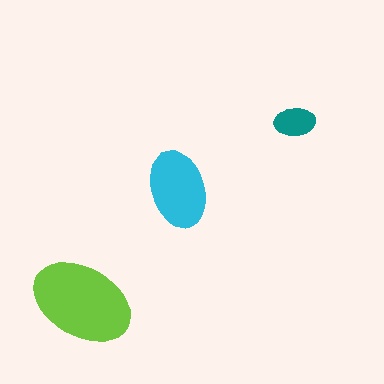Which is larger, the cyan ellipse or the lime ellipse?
The lime one.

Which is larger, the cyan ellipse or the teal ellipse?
The cyan one.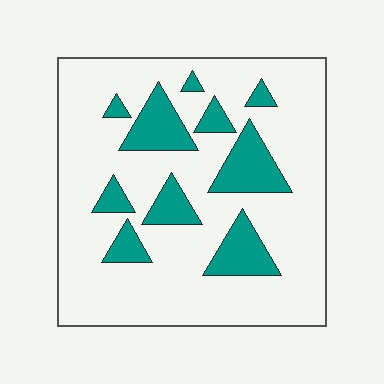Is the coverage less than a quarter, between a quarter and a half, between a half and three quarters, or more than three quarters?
Less than a quarter.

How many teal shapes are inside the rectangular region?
10.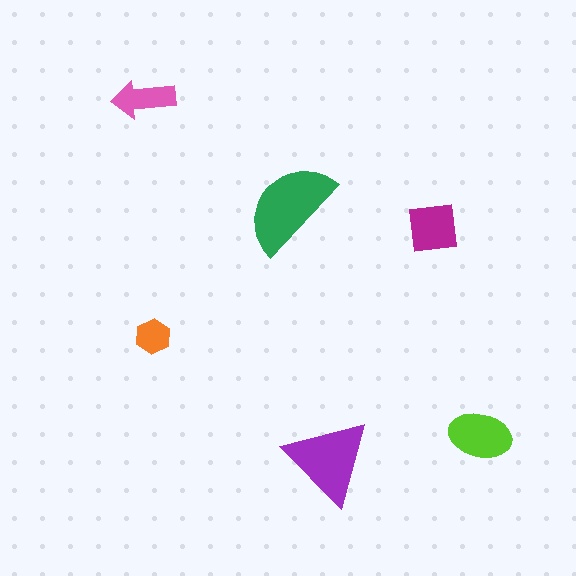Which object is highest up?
The pink arrow is topmost.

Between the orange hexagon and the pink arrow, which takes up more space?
The pink arrow.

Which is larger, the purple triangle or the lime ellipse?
The purple triangle.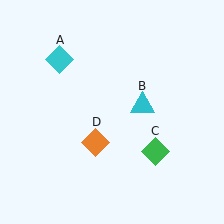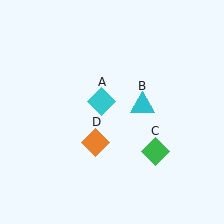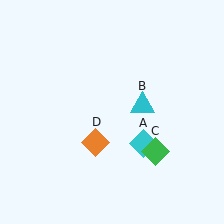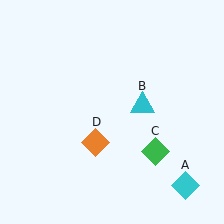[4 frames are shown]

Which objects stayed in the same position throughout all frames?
Cyan triangle (object B) and green diamond (object C) and orange diamond (object D) remained stationary.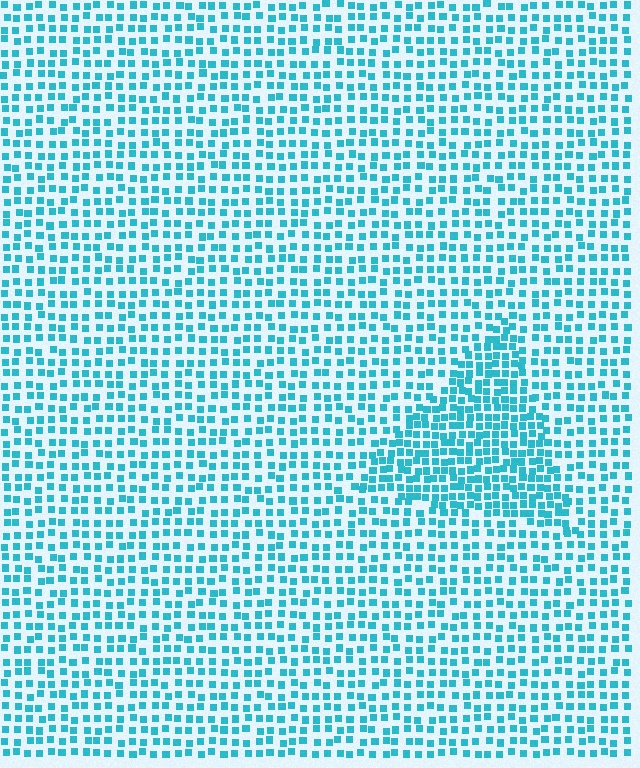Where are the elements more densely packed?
The elements are more densely packed inside the triangle boundary.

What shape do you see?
I see a triangle.